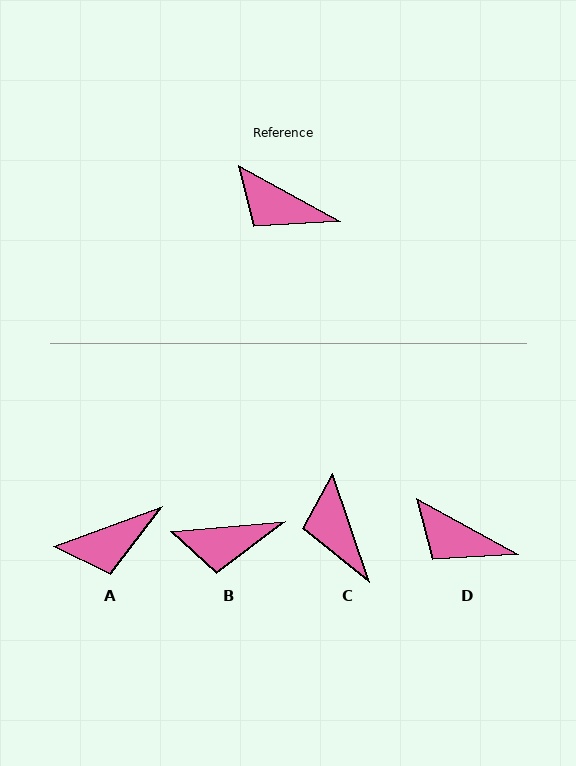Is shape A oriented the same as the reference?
No, it is off by about 49 degrees.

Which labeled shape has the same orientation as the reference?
D.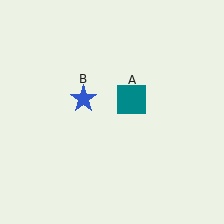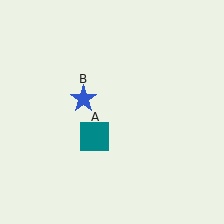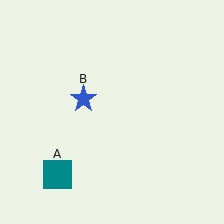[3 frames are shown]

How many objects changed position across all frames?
1 object changed position: teal square (object A).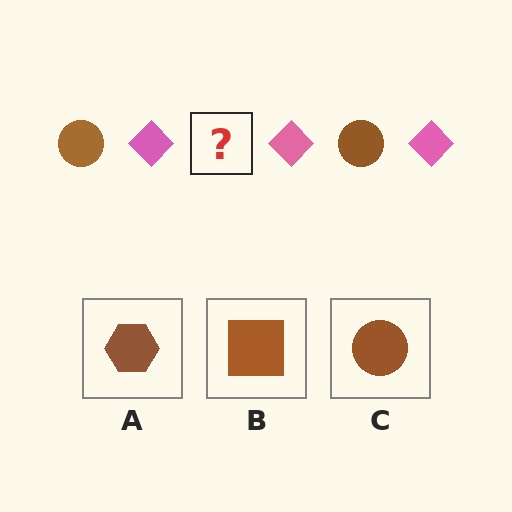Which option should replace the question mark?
Option C.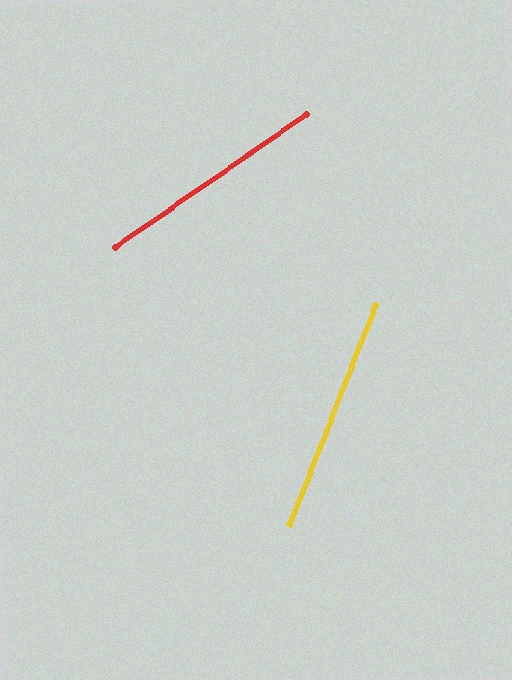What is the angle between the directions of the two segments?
Approximately 34 degrees.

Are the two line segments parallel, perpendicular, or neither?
Neither parallel nor perpendicular — they differ by about 34°.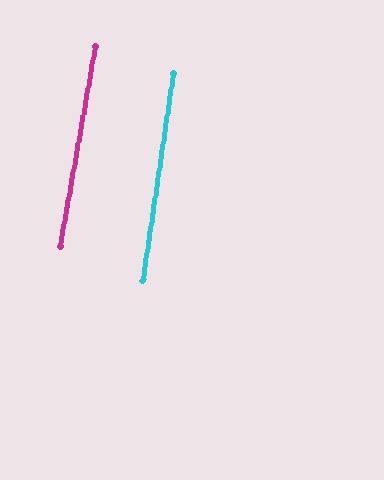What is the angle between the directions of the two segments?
Approximately 1 degree.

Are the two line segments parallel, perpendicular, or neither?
Parallel — their directions differ by only 1.5°.